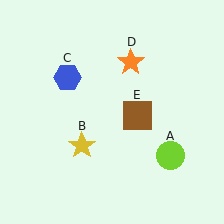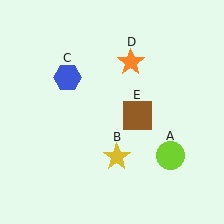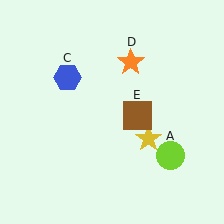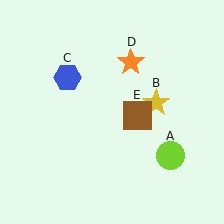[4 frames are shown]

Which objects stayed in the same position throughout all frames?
Lime circle (object A) and blue hexagon (object C) and orange star (object D) and brown square (object E) remained stationary.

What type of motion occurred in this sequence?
The yellow star (object B) rotated counterclockwise around the center of the scene.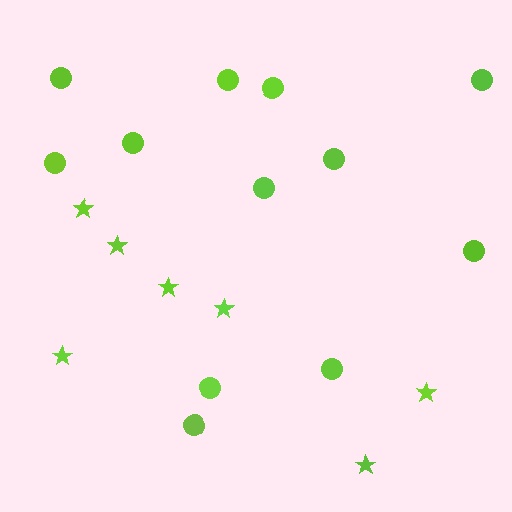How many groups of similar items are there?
There are 2 groups: one group of circles (12) and one group of stars (7).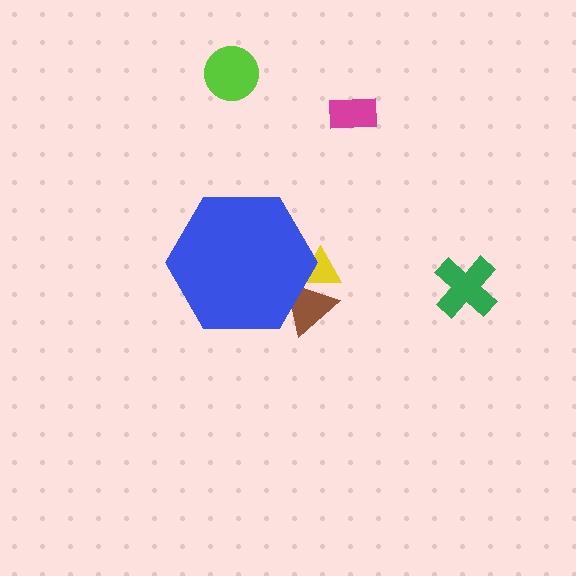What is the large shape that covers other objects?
A blue hexagon.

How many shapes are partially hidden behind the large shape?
2 shapes are partially hidden.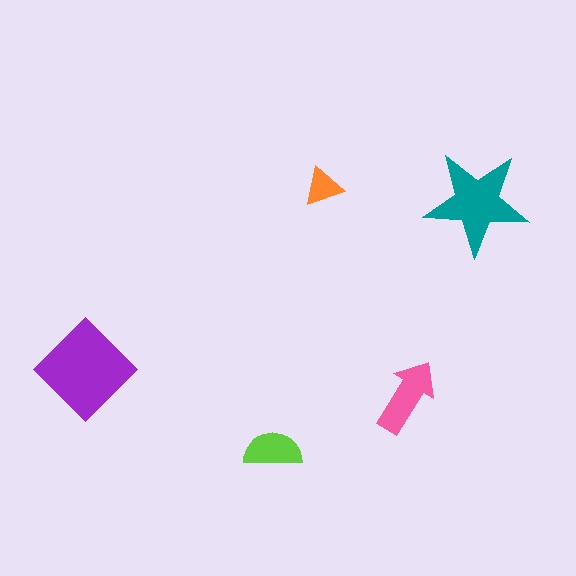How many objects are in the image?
There are 5 objects in the image.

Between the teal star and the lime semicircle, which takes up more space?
The teal star.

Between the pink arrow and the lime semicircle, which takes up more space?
The pink arrow.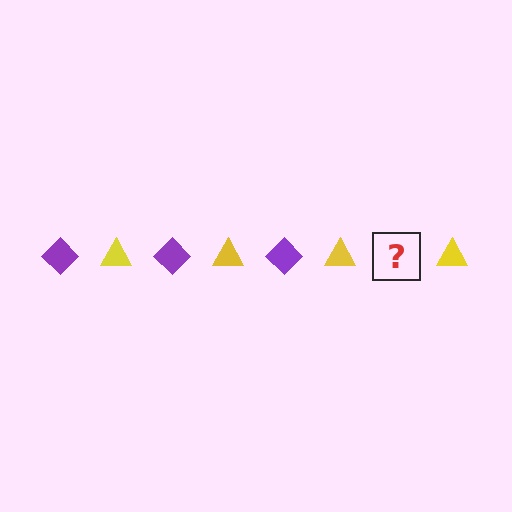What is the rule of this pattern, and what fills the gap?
The rule is that the pattern alternates between purple diamond and yellow triangle. The gap should be filled with a purple diamond.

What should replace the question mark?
The question mark should be replaced with a purple diamond.